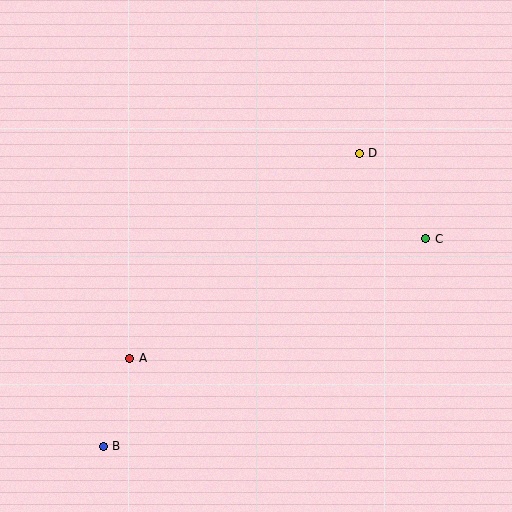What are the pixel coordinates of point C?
Point C is at (426, 239).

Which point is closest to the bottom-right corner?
Point C is closest to the bottom-right corner.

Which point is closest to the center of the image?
Point D at (359, 153) is closest to the center.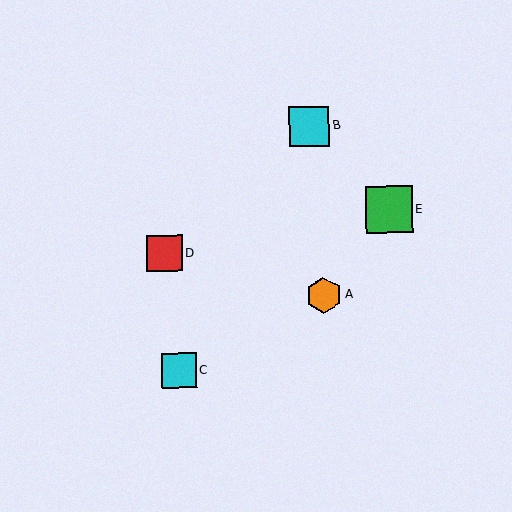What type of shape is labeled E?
Shape E is a green square.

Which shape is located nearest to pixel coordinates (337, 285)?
The orange hexagon (labeled A) at (323, 295) is nearest to that location.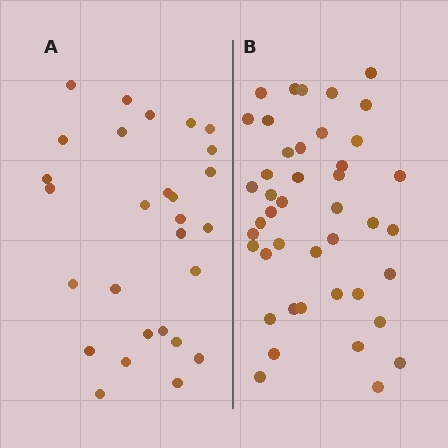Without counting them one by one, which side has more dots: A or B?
Region B (the right region) has more dots.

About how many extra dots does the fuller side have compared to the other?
Region B has approximately 15 more dots than region A.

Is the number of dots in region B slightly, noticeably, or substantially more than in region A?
Region B has substantially more. The ratio is roughly 1.5 to 1.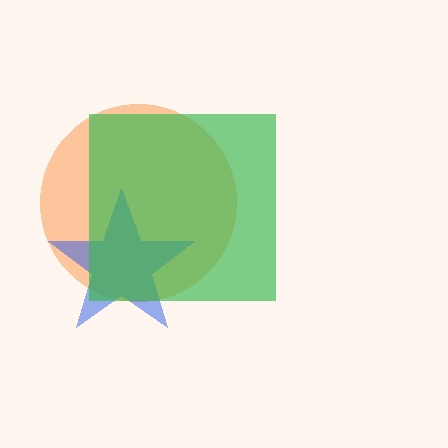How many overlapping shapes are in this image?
There are 3 overlapping shapes in the image.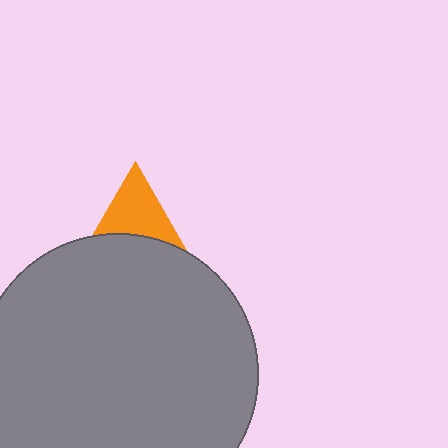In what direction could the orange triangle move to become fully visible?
The orange triangle could move up. That would shift it out from behind the gray circle entirely.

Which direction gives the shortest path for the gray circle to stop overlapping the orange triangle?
Moving down gives the shortest separation.